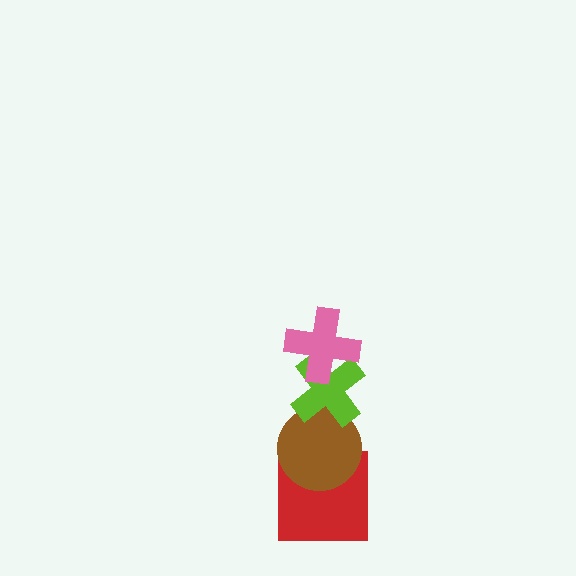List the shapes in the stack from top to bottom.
From top to bottom: the pink cross, the lime cross, the brown circle, the red square.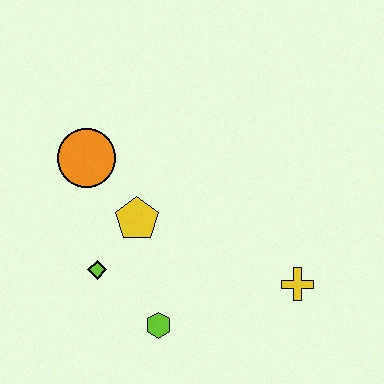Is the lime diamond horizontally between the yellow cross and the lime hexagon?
No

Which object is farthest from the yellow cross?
The orange circle is farthest from the yellow cross.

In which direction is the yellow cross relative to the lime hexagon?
The yellow cross is to the right of the lime hexagon.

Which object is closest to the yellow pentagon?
The lime diamond is closest to the yellow pentagon.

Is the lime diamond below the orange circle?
Yes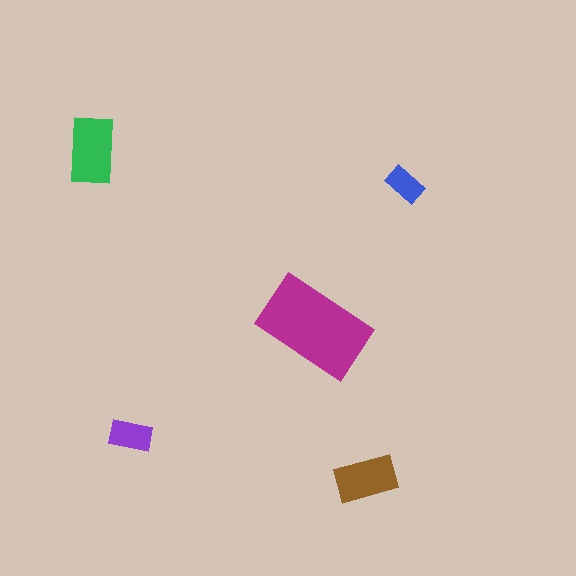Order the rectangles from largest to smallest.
the magenta one, the green one, the brown one, the purple one, the blue one.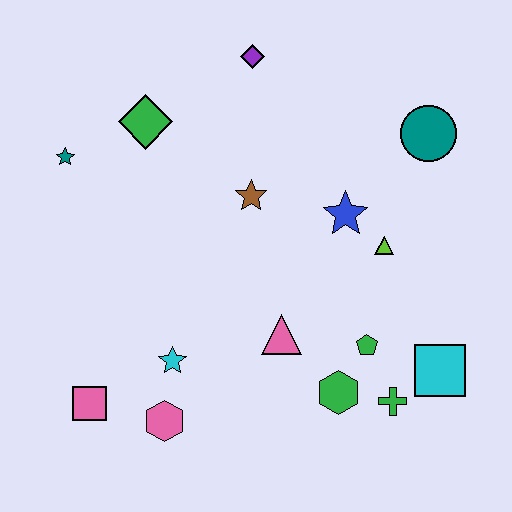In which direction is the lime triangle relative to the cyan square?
The lime triangle is above the cyan square.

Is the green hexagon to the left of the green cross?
Yes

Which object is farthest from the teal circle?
The pink square is farthest from the teal circle.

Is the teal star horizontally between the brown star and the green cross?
No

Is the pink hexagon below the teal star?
Yes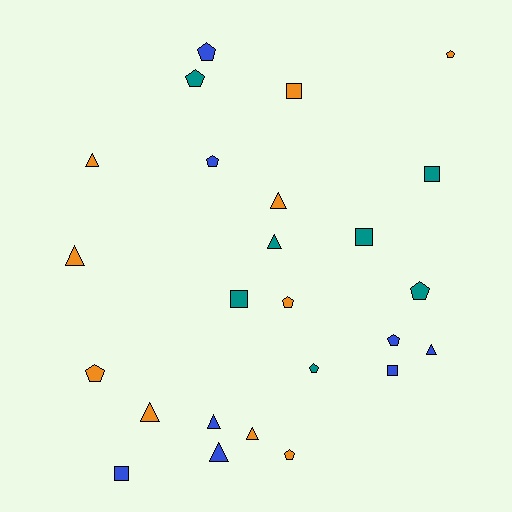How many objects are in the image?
There are 25 objects.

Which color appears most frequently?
Orange, with 10 objects.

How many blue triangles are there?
There are 3 blue triangles.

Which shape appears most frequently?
Pentagon, with 10 objects.